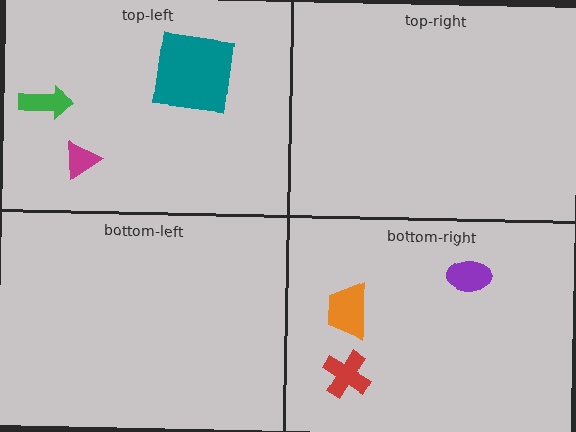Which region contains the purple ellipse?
The bottom-right region.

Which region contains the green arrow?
The top-left region.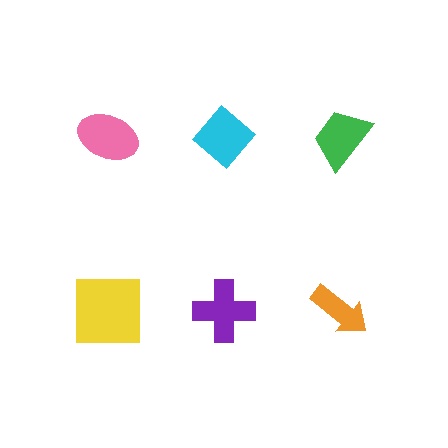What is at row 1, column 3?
A green trapezoid.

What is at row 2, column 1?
A yellow square.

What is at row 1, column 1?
A pink ellipse.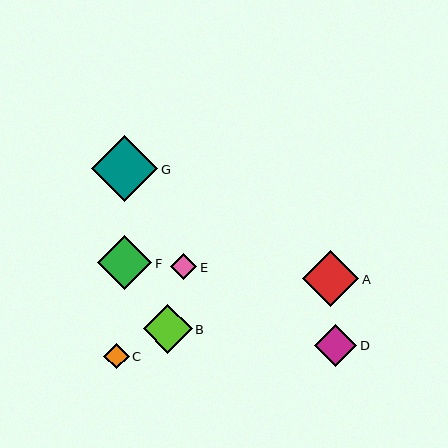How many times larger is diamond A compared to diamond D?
Diamond A is approximately 1.4 times the size of diamond D.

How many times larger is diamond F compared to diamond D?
Diamond F is approximately 1.3 times the size of diamond D.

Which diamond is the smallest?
Diamond C is the smallest with a size of approximately 25 pixels.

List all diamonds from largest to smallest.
From largest to smallest: G, A, F, B, D, E, C.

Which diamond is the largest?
Diamond G is the largest with a size of approximately 66 pixels.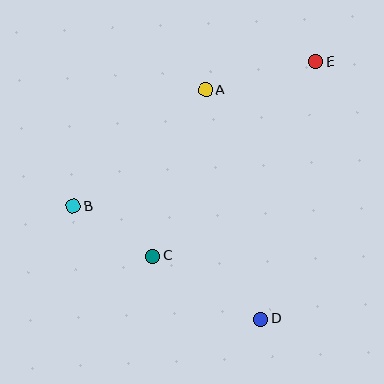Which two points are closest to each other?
Points B and C are closest to each other.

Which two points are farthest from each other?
Points B and E are farthest from each other.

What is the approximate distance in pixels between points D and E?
The distance between D and E is approximately 264 pixels.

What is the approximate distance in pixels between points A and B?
The distance between A and B is approximately 176 pixels.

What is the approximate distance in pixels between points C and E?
The distance between C and E is approximately 254 pixels.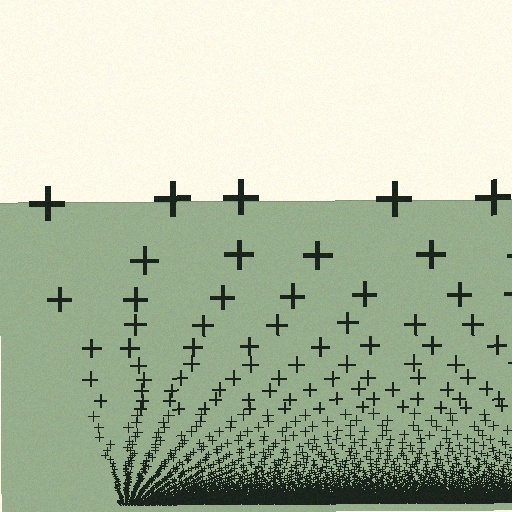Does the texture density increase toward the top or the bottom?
Density increases toward the bottom.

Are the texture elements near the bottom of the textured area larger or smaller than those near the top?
Smaller. The gradient is inverted — elements near the bottom are smaller and denser.